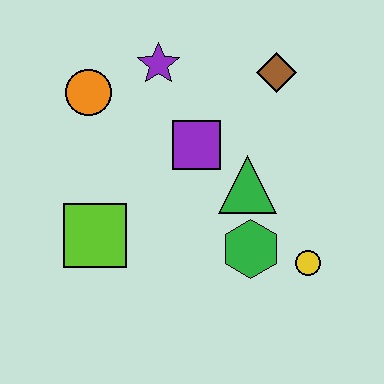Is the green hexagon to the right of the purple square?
Yes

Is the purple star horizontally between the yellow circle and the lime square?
Yes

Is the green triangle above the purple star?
No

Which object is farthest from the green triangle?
The orange circle is farthest from the green triangle.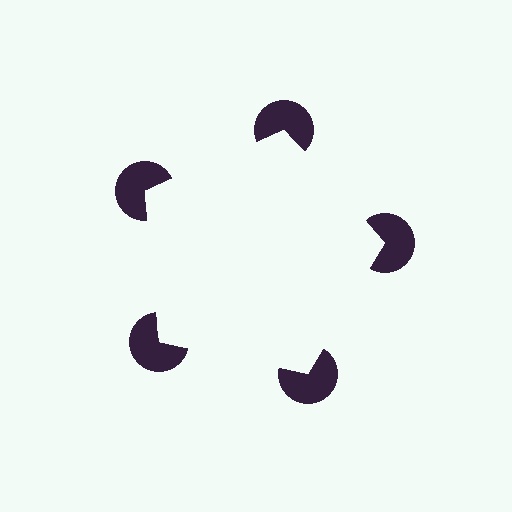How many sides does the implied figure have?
5 sides.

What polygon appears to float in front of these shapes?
An illusory pentagon — its edges are inferred from the aligned wedge cuts in the pac-man discs, not physically drawn.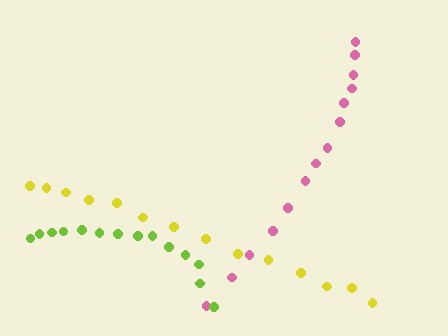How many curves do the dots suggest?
There are 3 distinct paths.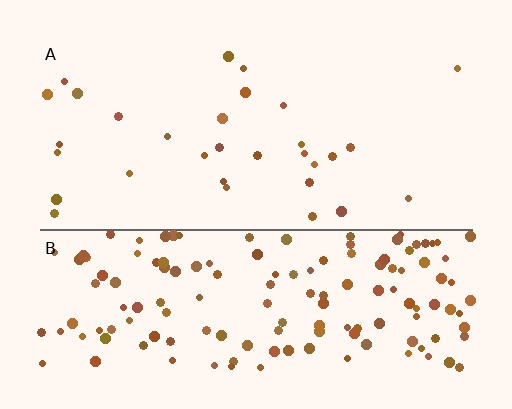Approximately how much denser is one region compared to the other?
Approximately 5.0× — region B over region A.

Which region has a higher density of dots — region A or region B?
B (the bottom).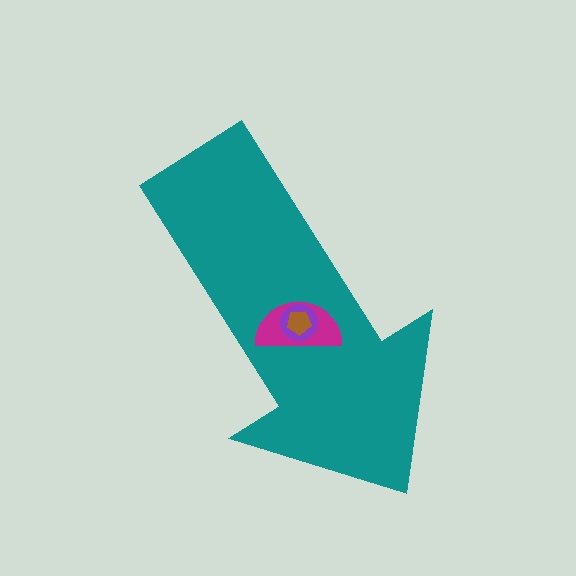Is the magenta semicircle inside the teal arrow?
Yes.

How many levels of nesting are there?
4.